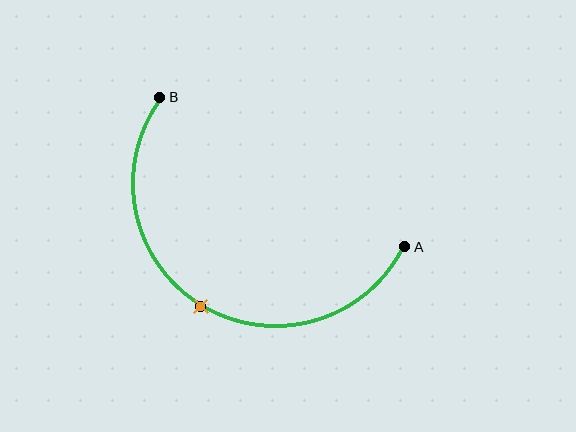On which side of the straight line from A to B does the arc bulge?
The arc bulges below the straight line connecting A and B.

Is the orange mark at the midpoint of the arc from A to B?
Yes. The orange mark lies on the arc at equal arc-length from both A and B — it is the arc midpoint.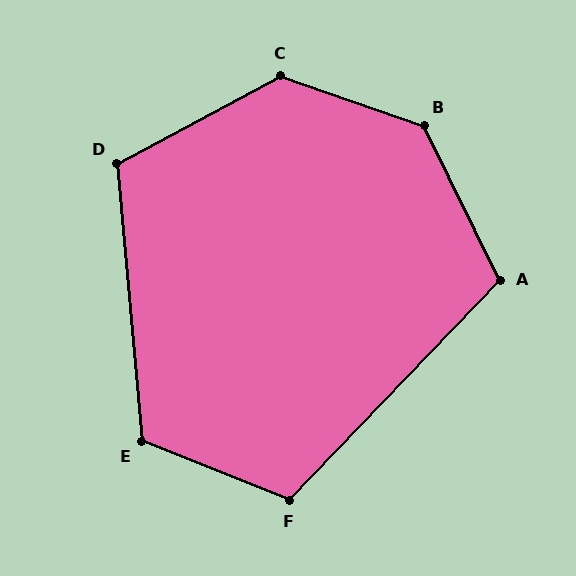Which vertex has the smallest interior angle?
A, at approximately 110 degrees.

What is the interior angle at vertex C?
Approximately 133 degrees (obtuse).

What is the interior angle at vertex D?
Approximately 113 degrees (obtuse).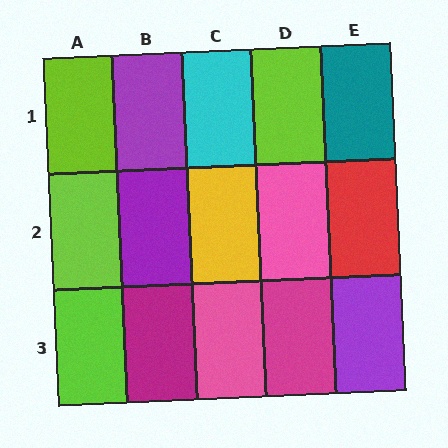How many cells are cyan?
1 cell is cyan.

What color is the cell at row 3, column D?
Magenta.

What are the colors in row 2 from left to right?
Lime, purple, yellow, pink, red.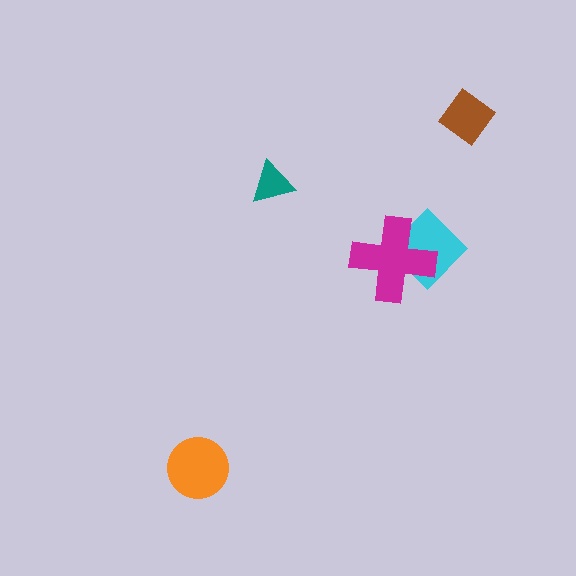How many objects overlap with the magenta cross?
1 object overlaps with the magenta cross.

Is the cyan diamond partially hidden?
Yes, it is partially covered by another shape.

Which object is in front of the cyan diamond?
The magenta cross is in front of the cyan diamond.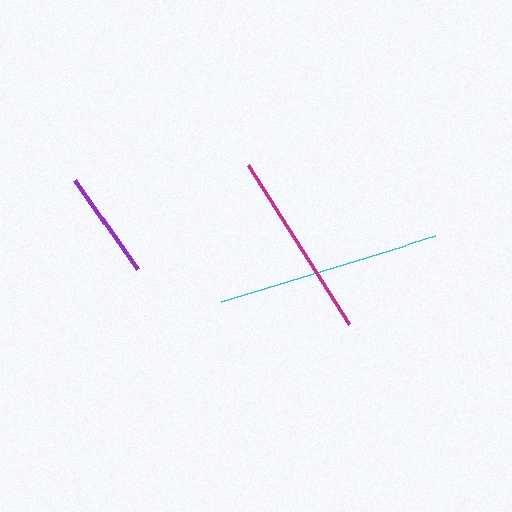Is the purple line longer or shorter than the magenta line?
The magenta line is longer than the purple line.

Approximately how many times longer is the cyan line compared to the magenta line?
The cyan line is approximately 1.2 times the length of the magenta line.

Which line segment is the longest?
The cyan line is the longest at approximately 224 pixels.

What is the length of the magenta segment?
The magenta segment is approximately 188 pixels long.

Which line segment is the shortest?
The purple line is the shortest at approximately 110 pixels.